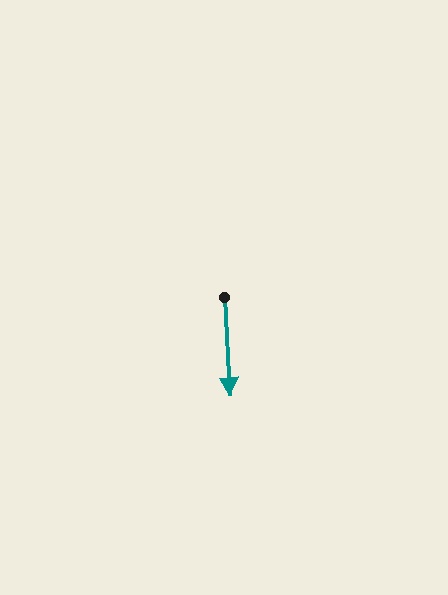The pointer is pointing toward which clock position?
Roughly 6 o'clock.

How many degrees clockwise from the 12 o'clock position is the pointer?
Approximately 177 degrees.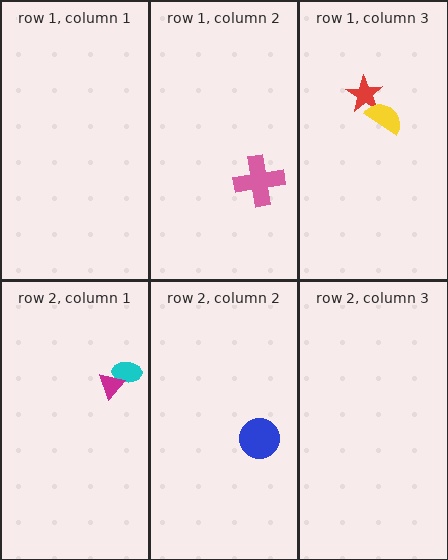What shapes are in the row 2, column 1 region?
The cyan ellipse, the magenta triangle.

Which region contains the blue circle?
The row 2, column 2 region.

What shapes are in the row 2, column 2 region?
The blue circle.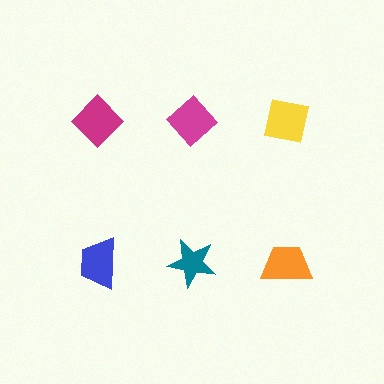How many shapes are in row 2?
3 shapes.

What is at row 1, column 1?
A magenta diamond.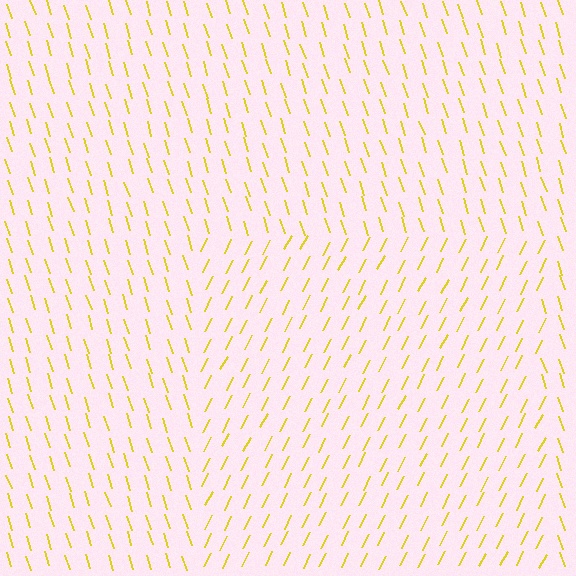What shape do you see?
I see a rectangle.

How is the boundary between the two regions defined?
The boundary is defined purely by a change in line orientation (approximately 45 degrees difference). All lines are the same color and thickness.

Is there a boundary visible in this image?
Yes, there is a texture boundary formed by a change in line orientation.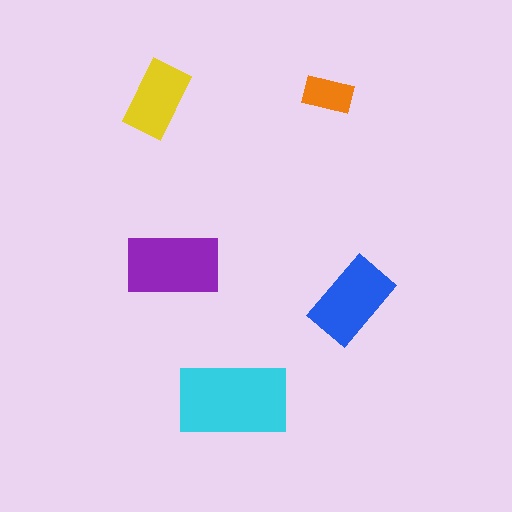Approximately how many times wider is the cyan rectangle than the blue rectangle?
About 1.5 times wider.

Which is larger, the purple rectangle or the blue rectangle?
The purple one.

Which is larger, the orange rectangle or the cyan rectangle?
The cyan one.